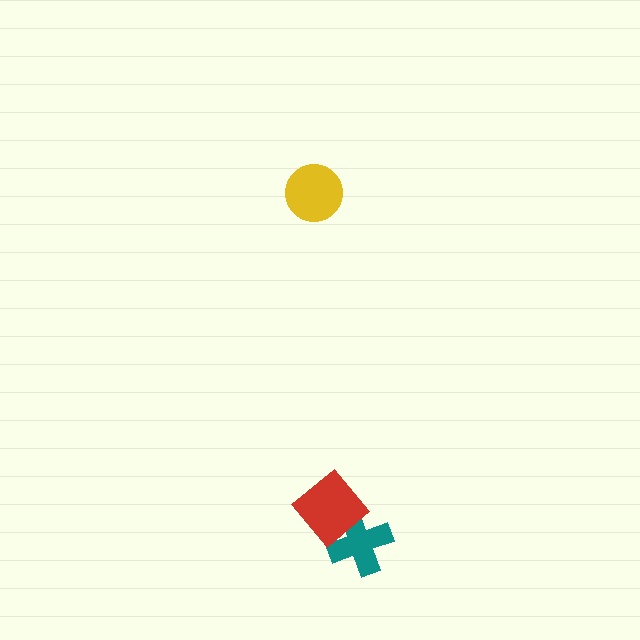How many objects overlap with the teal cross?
1 object overlaps with the teal cross.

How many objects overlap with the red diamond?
1 object overlaps with the red diamond.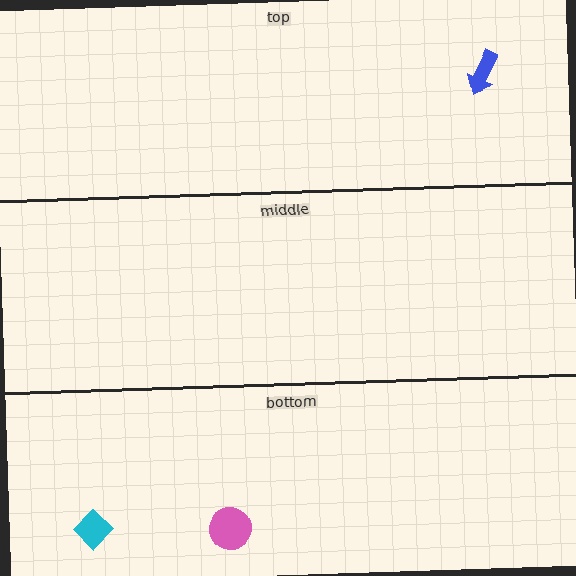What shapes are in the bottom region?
The cyan diamond, the pink circle.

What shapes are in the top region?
The blue arrow.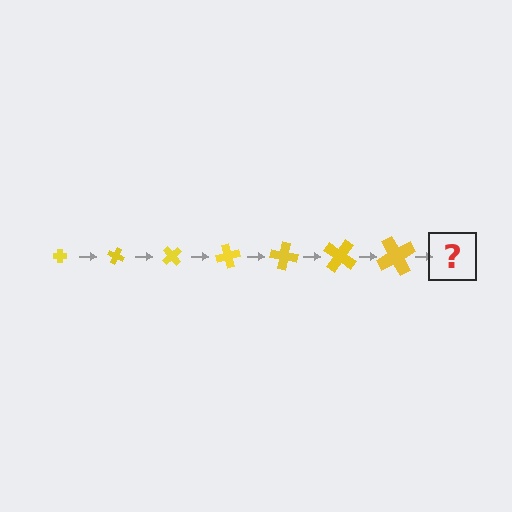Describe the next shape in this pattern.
It should be a cross, larger than the previous one and rotated 175 degrees from the start.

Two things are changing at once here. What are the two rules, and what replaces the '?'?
The two rules are that the cross grows larger each step and it rotates 25 degrees each step. The '?' should be a cross, larger than the previous one and rotated 175 degrees from the start.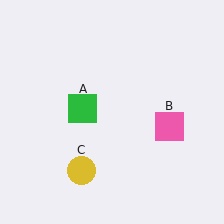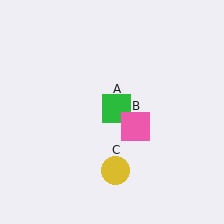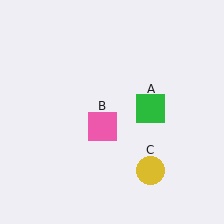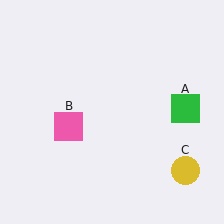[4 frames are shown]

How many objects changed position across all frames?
3 objects changed position: green square (object A), pink square (object B), yellow circle (object C).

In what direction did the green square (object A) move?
The green square (object A) moved right.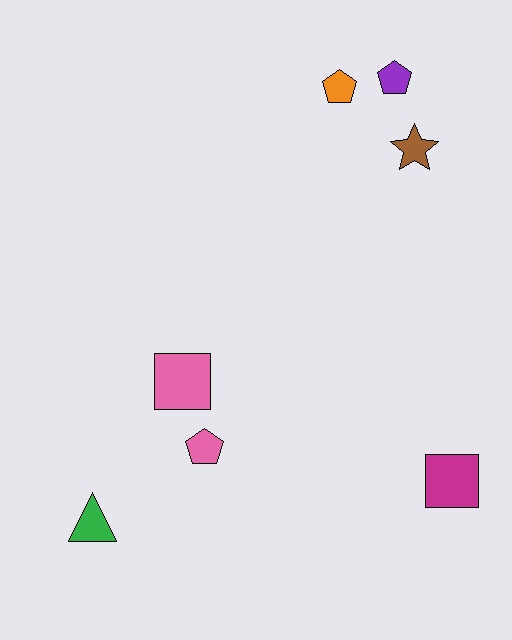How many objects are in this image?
There are 7 objects.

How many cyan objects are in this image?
There are no cyan objects.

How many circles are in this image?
There are no circles.